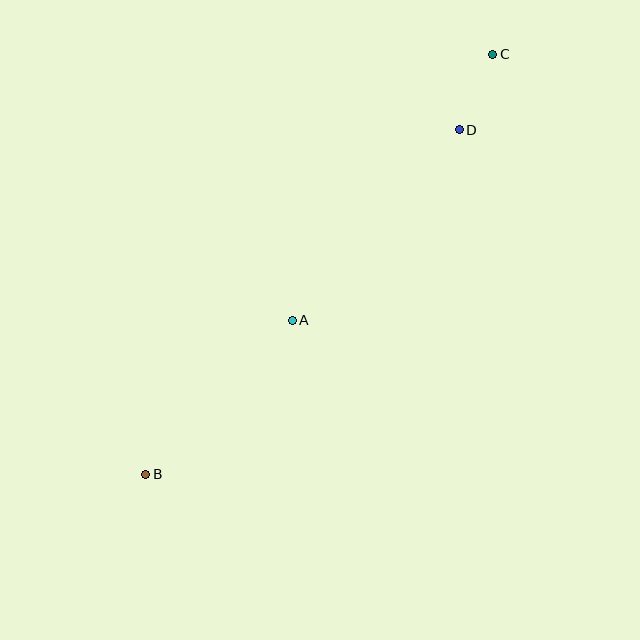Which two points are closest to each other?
Points C and D are closest to each other.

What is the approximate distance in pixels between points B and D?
The distance between B and D is approximately 466 pixels.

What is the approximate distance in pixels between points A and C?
The distance between A and C is approximately 333 pixels.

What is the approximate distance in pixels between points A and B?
The distance between A and B is approximately 213 pixels.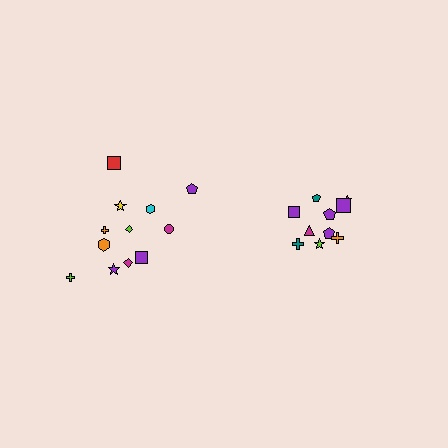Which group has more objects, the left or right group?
The left group.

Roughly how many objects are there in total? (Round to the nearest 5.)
Roughly 20 objects in total.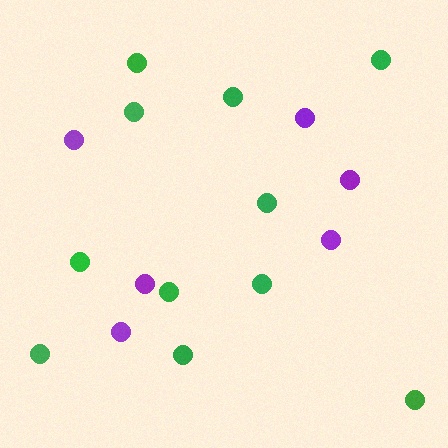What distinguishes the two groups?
There are 2 groups: one group of purple circles (6) and one group of green circles (11).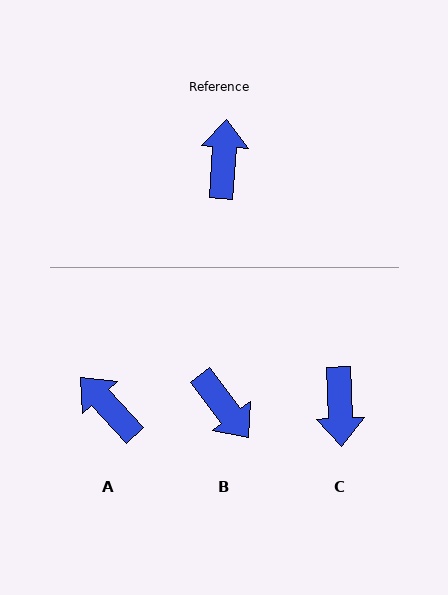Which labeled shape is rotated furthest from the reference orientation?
C, about 174 degrees away.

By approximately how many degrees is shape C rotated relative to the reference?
Approximately 174 degrees clockwise.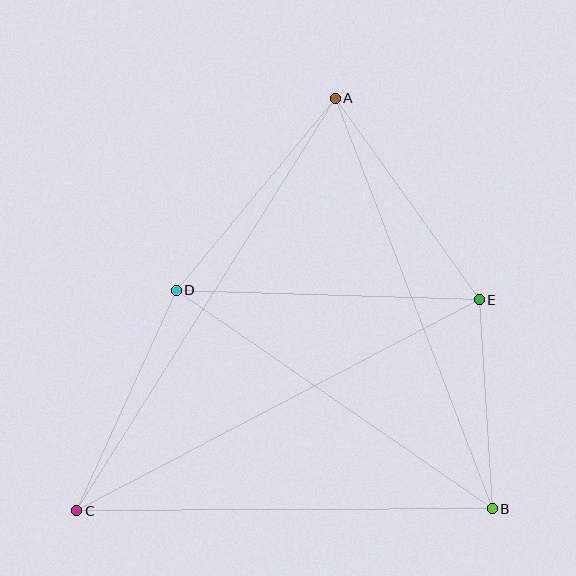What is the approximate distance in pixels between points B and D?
The distance between B and D is approximately 384 pixels.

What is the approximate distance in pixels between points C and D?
The distance between C and D is approximately 242 pixels.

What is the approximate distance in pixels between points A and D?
The distance between A and D is approximately 249 pixels.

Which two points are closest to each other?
Points B and E are closest to each other.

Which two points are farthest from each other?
Points A and C are farthest from each other.